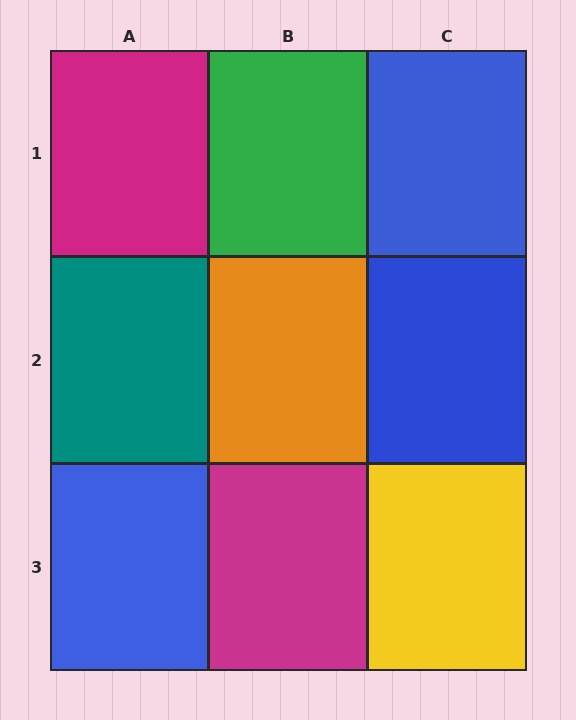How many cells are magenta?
2 cells are magenta.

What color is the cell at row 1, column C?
Blue.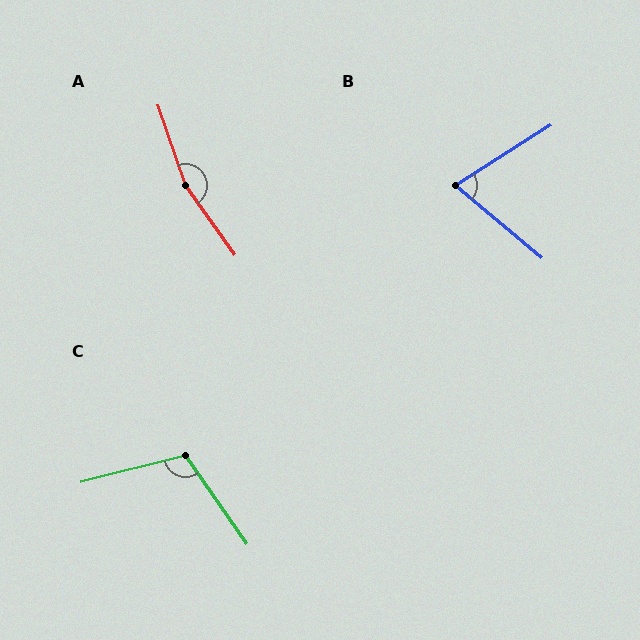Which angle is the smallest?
B, at approximately 72 degrees.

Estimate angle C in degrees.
Approximately 111 degrees.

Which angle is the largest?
A, at approximately 163 degrees.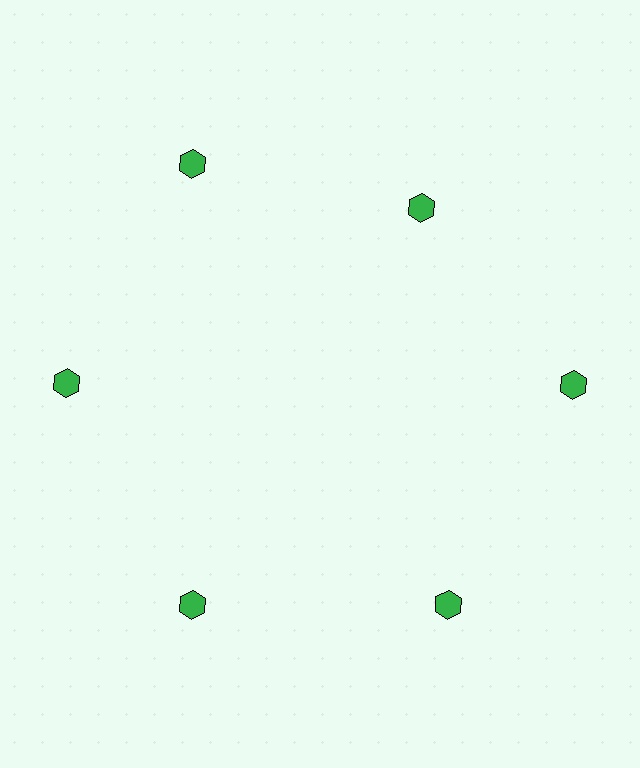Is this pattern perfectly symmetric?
No. The 6 green hexagons are arranged in a ring, but one element near the 1 o'clock position is pulled inward toward the center, breaking the 6-fold rotational symmetry.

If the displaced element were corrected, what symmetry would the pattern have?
It would have 6-fold rotational symmetry — the pattern would map onto itself every 60 degrees.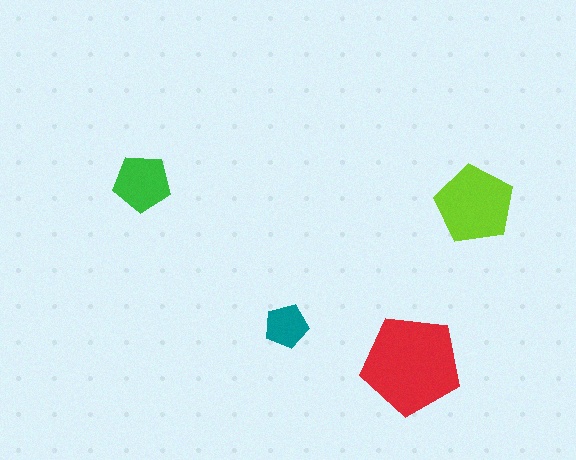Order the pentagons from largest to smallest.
the red one, the lime one, the green one, the teal one.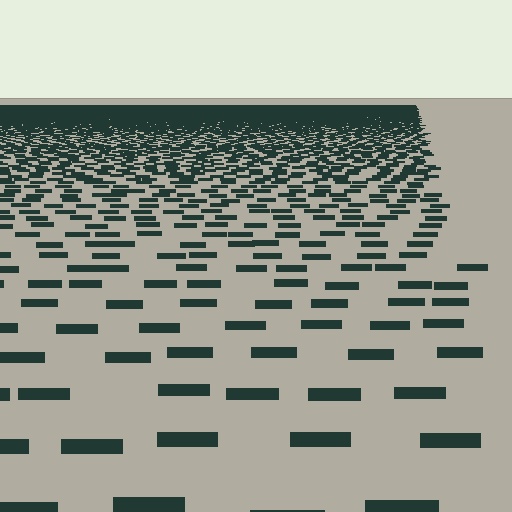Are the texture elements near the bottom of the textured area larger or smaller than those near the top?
Larger. Near the bottom, elements are closer to the viewer and appear at a bigger on-screen size.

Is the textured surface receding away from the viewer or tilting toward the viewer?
The surface is receding away from the viewer. Texture elements get smaller and denser toward the top.